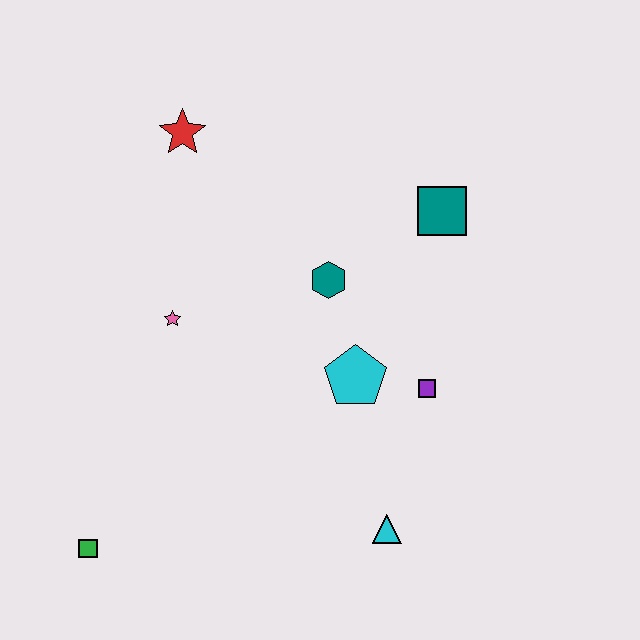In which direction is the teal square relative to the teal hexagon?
The teal square is to the right of the teal hexagon.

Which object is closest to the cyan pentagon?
The purple square is closest to the cyan pentagon.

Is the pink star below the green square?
No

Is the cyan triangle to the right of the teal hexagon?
Yes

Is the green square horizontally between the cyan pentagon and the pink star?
No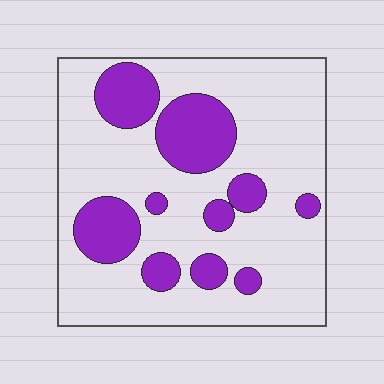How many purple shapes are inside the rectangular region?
10.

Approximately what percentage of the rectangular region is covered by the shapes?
Approximately 25%.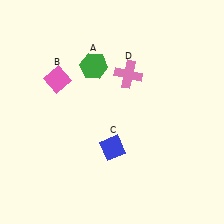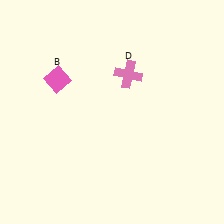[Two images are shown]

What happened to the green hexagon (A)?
The green hexagon (A) was removed in Image 2. It was in the top-left area of Image 1.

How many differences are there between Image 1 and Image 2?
There are 2 differences between the two images.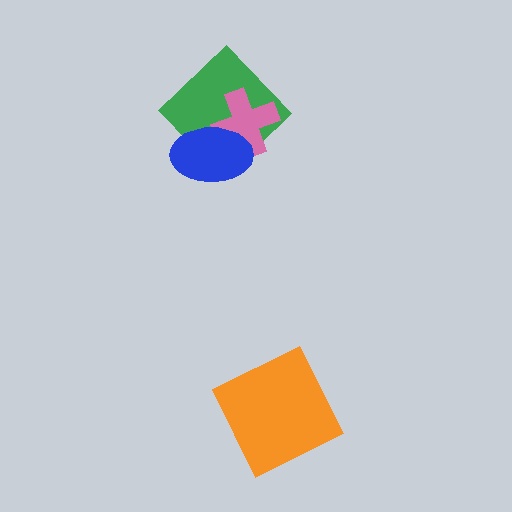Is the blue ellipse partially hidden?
No, no other shape covers it.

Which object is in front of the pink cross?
The blue ellipse is in front of the pink cross.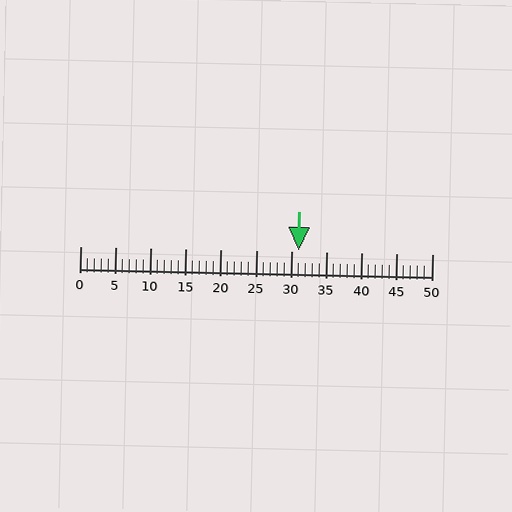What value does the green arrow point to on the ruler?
The green arrow points to approximately 31.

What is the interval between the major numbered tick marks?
The major tick marks are spaced 5 units apart.